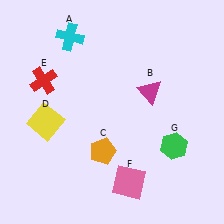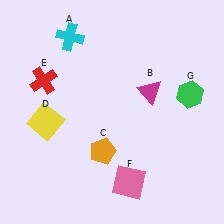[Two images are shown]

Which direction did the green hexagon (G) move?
The green hexagon (G) moved up.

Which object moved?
The green hexagon (G) moved up.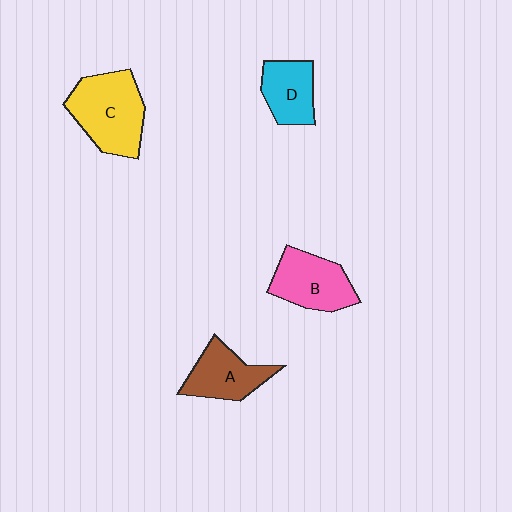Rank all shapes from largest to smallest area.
From largest to smallest: C (yellow), B (pink), A (brown), D (cyan).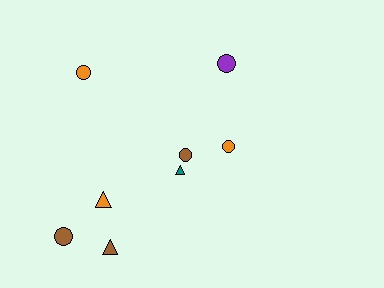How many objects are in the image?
There are 8 objects.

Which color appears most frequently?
Orange, with 3 objects.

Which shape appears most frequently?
Circle, with 5 objects.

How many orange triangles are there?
There is 1 orange triangle.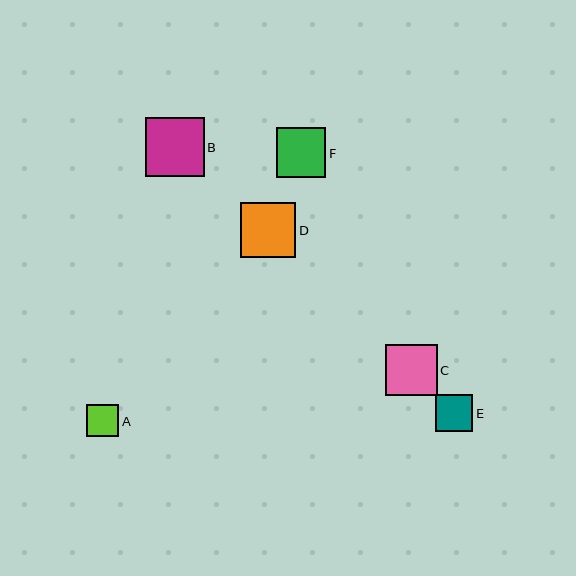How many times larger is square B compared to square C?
Square B is approximately 1.2 times the size of square C.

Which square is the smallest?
Square A is the smallest with a size of approximately 33 pixels.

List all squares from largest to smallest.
From largest to smallest: B, D, C, F, E, A.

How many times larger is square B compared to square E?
Square B is approximately 1.6 times the size of square E.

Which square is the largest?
Square B is the largest with a size of approximately 59 pixels.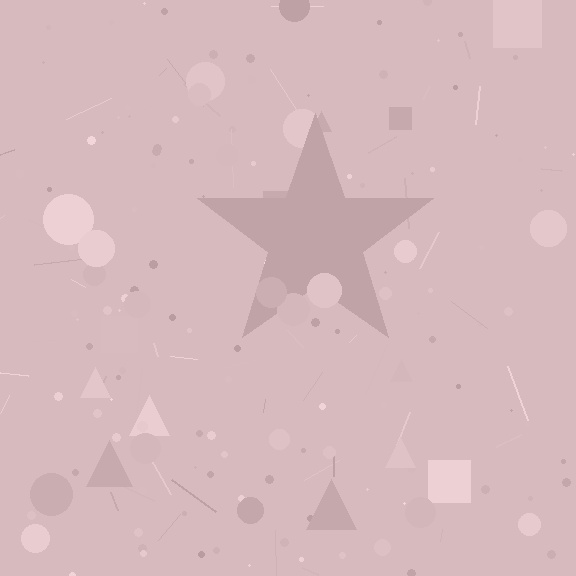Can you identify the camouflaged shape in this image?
The camouflaged shape is a star.